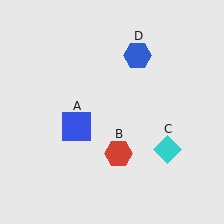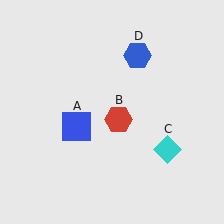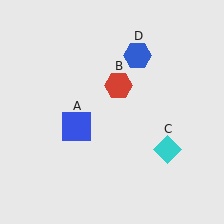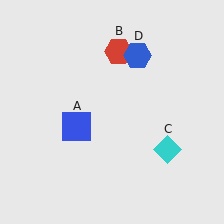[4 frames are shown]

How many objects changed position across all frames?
1 object changed position: red hexagon (object B).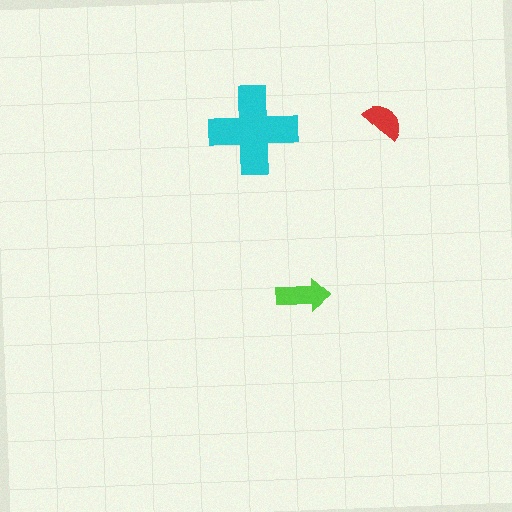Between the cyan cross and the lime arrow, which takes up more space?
The cyan cross.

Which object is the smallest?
The red semicircle.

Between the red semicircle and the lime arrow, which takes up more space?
The lime arrow.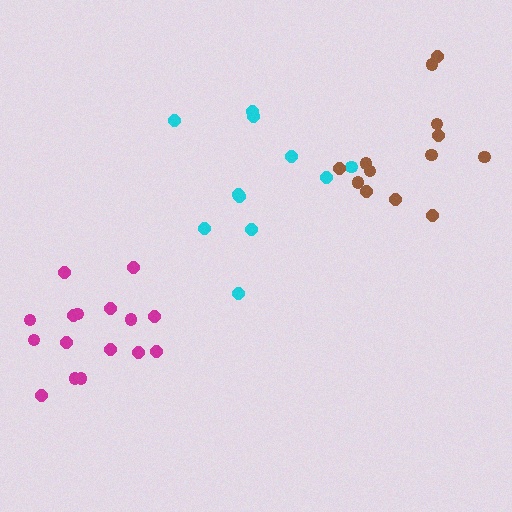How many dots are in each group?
Group 1: 11 dots, Group 2: 16 dots, Group 3: 13 dots (40 total).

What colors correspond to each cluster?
The clusters are colored: cyan, magenta, brown.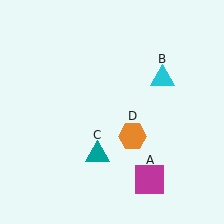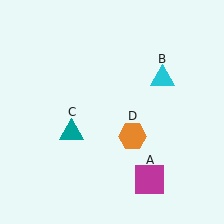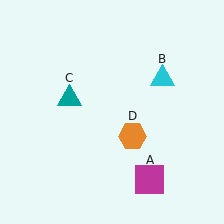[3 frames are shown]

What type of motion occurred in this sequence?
The teal triangle (object C) rotated clockwise around the center of the scene.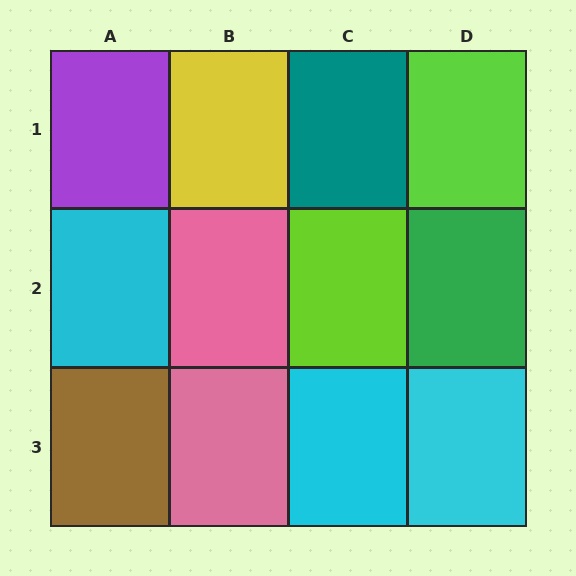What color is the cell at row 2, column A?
Cyan.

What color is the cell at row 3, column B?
Pink.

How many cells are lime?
2 cells are lime.